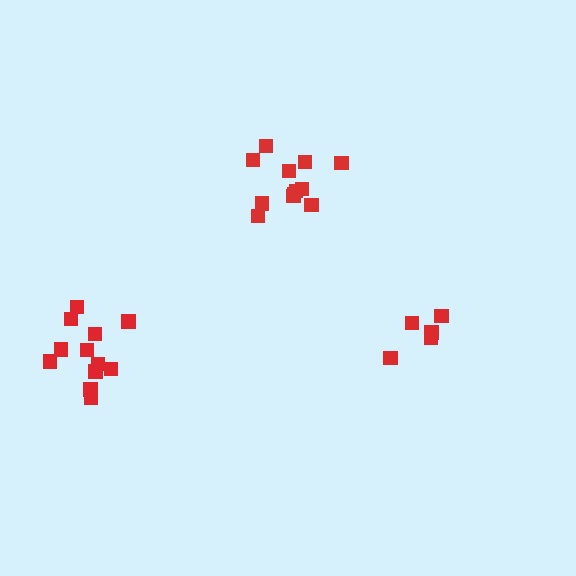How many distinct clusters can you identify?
There are 3 distinct clusters.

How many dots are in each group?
Group 1: 12 dots, Group 2: 6 dots, Group 3: 12 dots (30 total).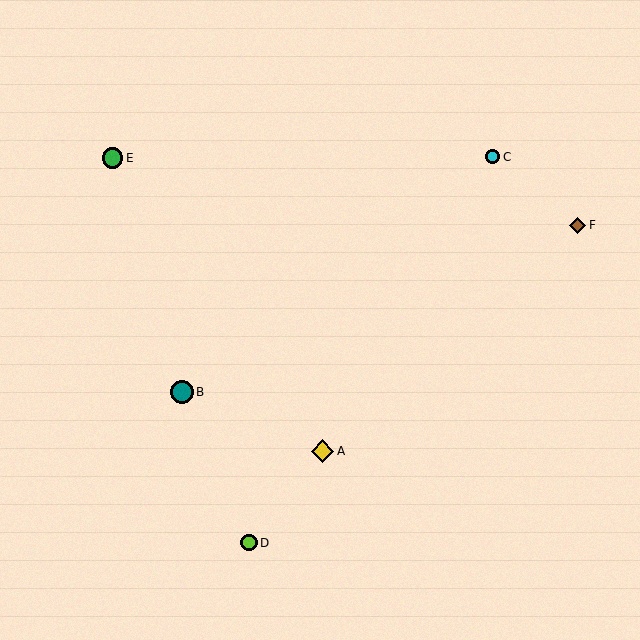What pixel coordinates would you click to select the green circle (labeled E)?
Click at (113, 158) to select the green circle E.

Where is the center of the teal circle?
The center of the teal circle is at (182, 392).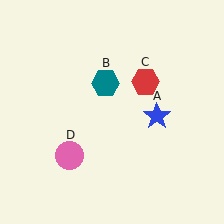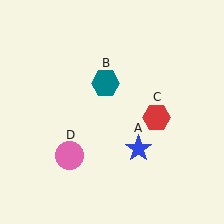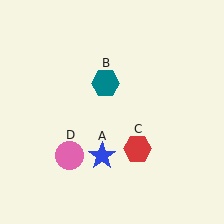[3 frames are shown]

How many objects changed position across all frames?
2 objects changed position: blue star (object A), red hexagon (object C).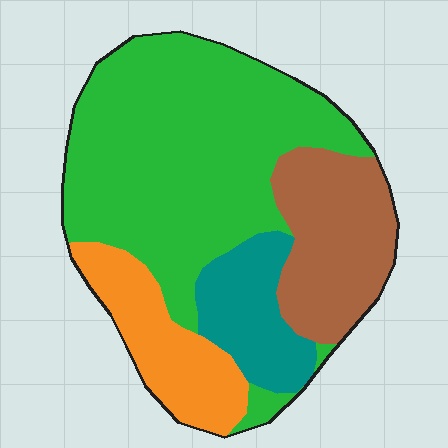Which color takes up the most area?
Green, at roughly 55%.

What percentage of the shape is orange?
Orange takes up less than a quarter of the shape.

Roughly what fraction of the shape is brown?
Brown covers about 20% of the shape.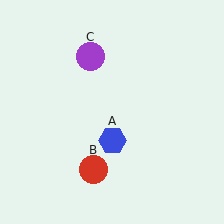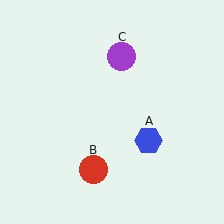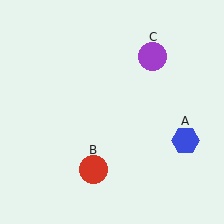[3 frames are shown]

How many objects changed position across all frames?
2 objects changed position: blue hexagon (object A), purple circle (object C).